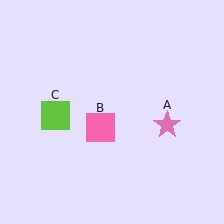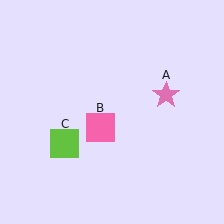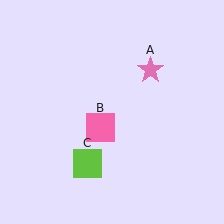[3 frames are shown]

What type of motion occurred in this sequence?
The pink star (object A), lime square (object C) rotated counterclockwise around the center of the scene.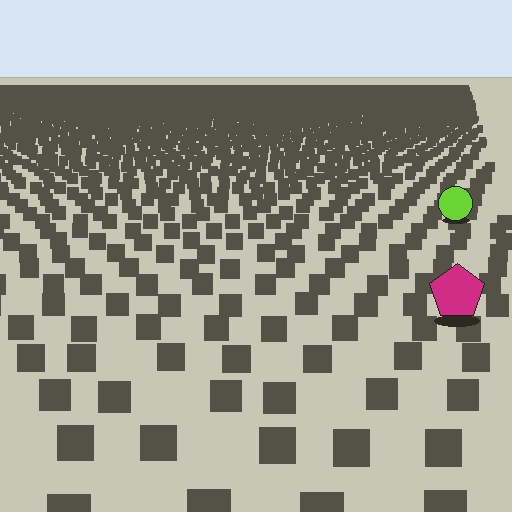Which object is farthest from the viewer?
The lime circle is farthest from the viewer. It appears smaller and the ground texture around it is denser.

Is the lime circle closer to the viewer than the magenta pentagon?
No. The magenta pentagon is closer — you can tell from the texture gradient: the ground texture is coarser near it.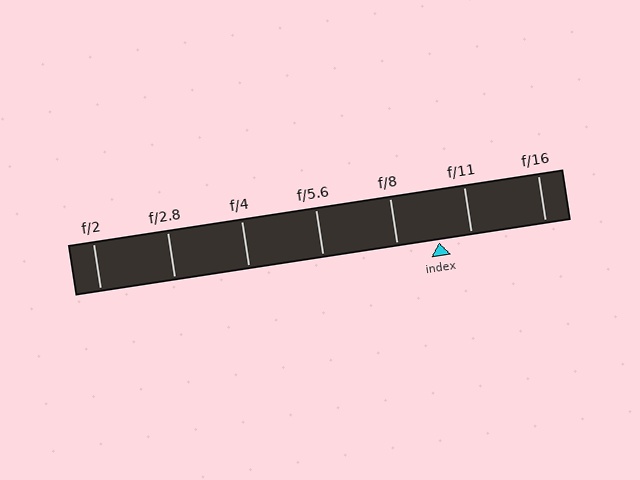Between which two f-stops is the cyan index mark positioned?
The index mark is between f/8 and f/11.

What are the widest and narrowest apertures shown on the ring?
The widest aperture shown is f/2 and the narrowest is f/16.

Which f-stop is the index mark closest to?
The index mark is closest to f/11.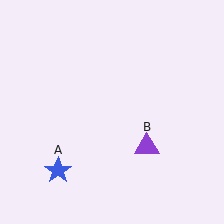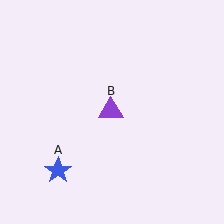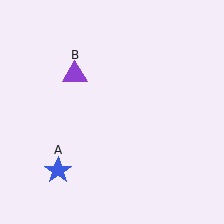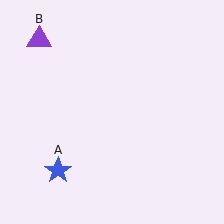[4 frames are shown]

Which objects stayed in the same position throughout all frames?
Blue star (object A) remained stationary.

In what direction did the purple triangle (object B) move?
The purple triangle (object B) moved up and to the left.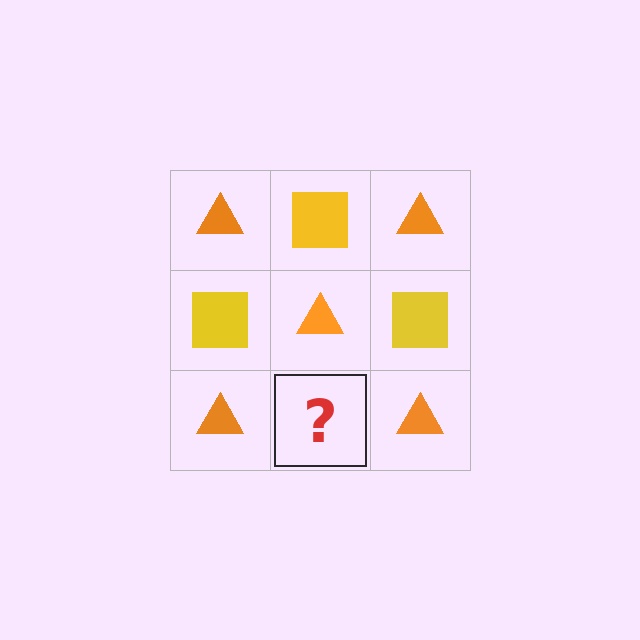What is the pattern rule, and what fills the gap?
The rule is that it alternates orange triangle and yellow square in a checkerboard pattern. The gap should be filled with a yellow square.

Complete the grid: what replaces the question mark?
The question mark should be replaced with a yellow square.